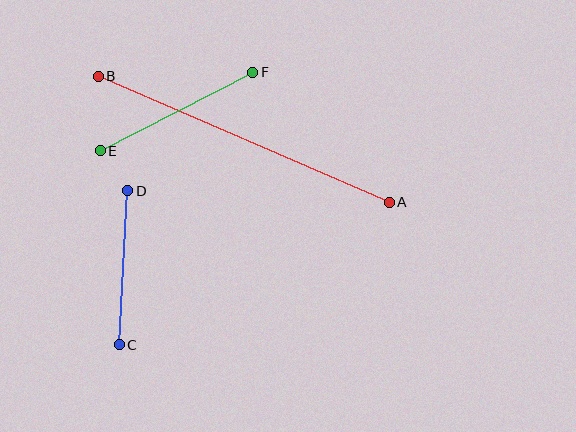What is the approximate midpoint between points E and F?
The midpoint is at approximately (176, 112) pixels.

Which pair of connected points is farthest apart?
Points A and B are farthest apart.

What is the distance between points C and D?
The distance is approximately 154 pixels.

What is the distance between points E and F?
The distance is approximately 171 pixels.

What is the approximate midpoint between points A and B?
The midpoint is at approximately (244, 139) pixels.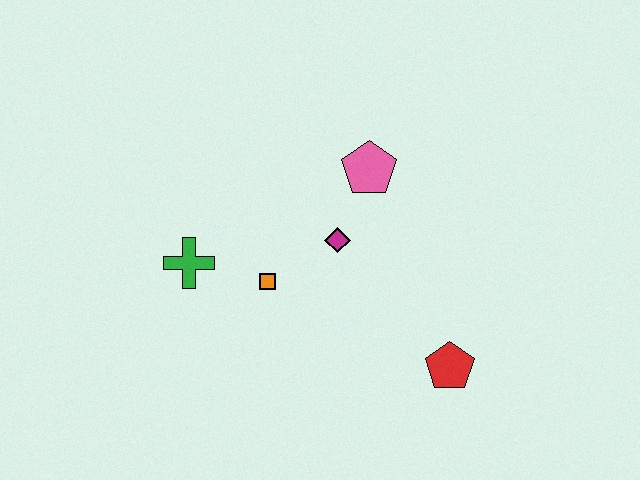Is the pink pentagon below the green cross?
No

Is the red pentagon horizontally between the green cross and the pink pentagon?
No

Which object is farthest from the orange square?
The red pentagon is farthest from the orange square.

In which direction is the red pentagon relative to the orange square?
The red pentagon is to the right of the orange square.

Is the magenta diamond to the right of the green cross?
Yes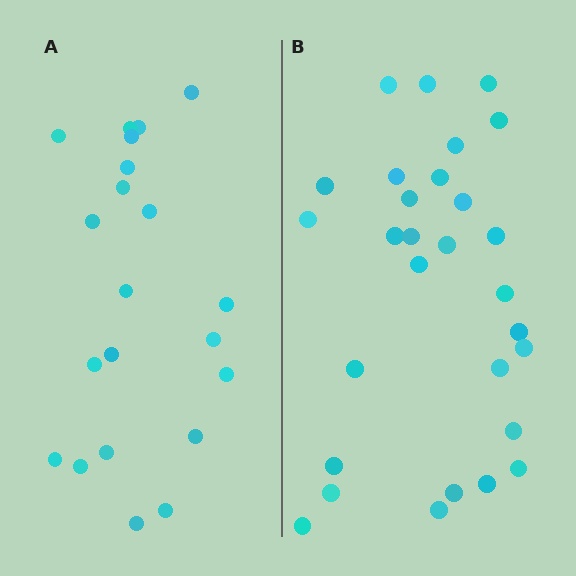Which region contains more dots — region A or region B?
Region B (the right region) has more dots.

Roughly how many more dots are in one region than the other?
Region B has roughly 8 or so more dots than region A.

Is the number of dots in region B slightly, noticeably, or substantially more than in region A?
Region B has noticeably more, but not dramatically so. The ratio is roughly 1.4 to 1.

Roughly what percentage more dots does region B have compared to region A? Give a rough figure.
About 40% more.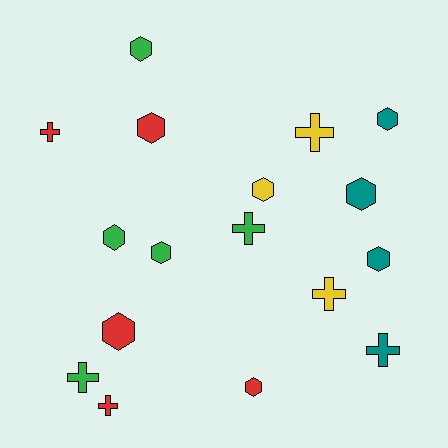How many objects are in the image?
There are 17 objects.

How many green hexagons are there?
There are 3 green hexagons.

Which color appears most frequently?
Red, with 5 objects.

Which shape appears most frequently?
Hexagon, with 10 objects.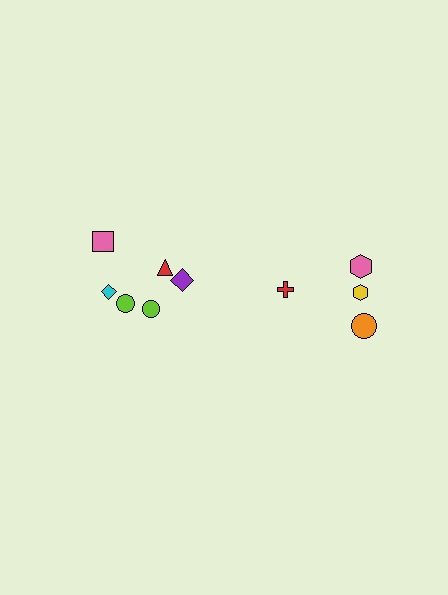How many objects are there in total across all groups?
There are 10 objects.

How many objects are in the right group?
There are 4 objects.